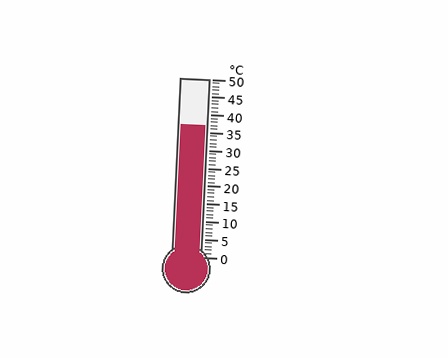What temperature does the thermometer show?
The thermometer shows approximately 37°C.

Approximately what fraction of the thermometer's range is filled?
The thermometer is filled to approximately 75% of its range.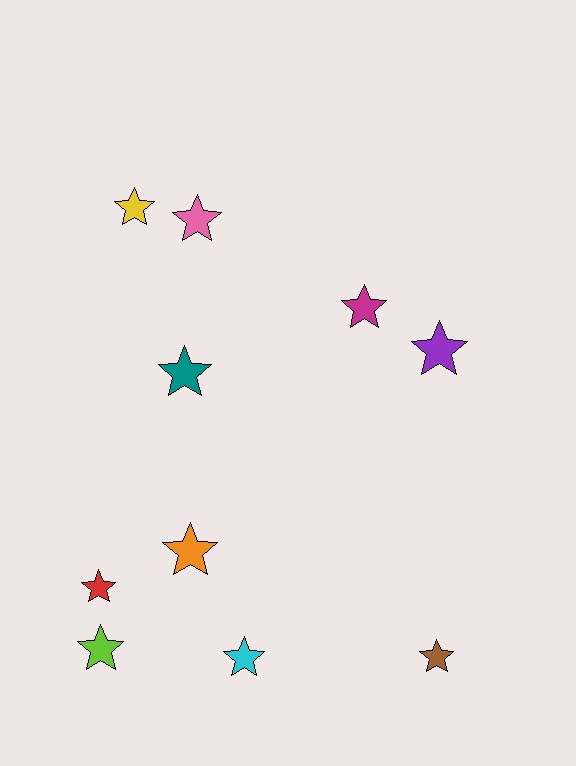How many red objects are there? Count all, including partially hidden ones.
There is 1 red object.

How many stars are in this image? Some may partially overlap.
There are 10 stars.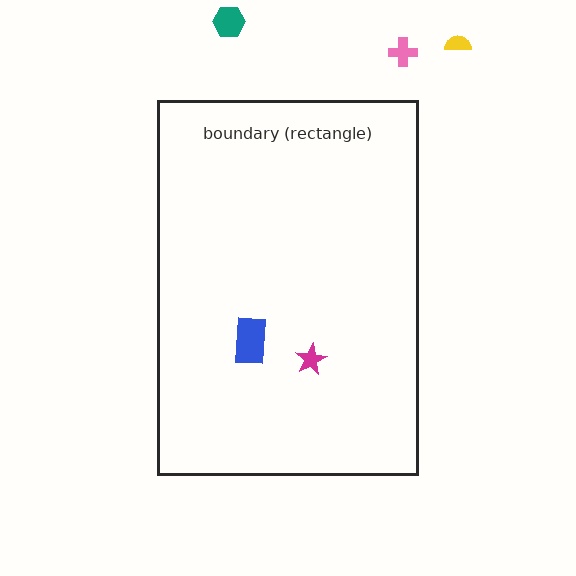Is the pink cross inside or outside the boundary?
Outside.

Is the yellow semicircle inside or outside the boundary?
Outside.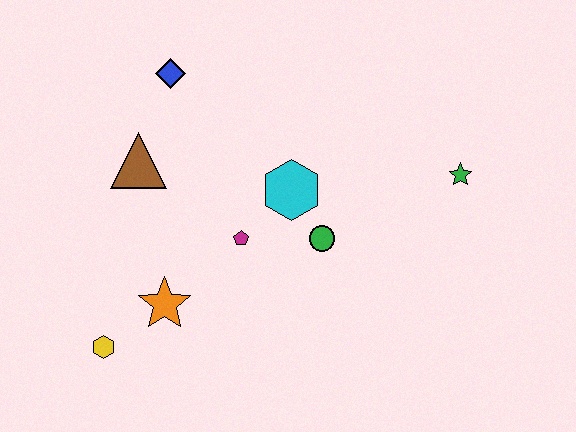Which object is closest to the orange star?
The yellow hexagon is closest to the orange star.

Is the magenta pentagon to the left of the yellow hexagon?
No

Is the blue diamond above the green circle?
Yes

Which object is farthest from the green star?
The yellow hexagon is farthest from the green star.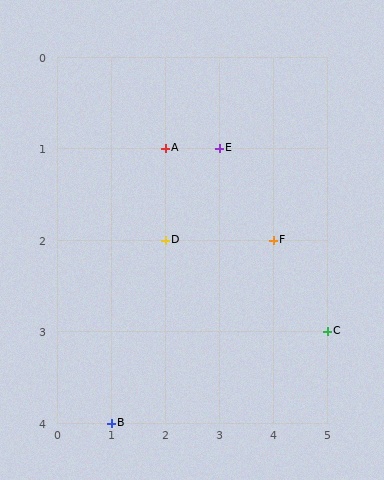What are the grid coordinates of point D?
Point D is at grid coordinates (2, 2).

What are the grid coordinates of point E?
Point E is at grid coordinates (3, 1).